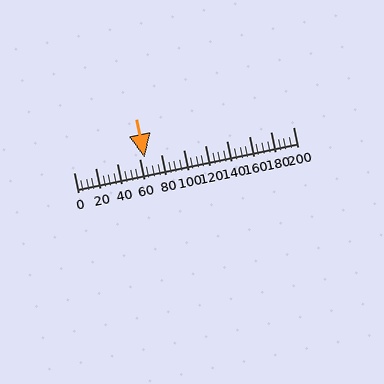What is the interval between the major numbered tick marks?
The major tick marks are spaced 20 units apart.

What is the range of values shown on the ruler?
The ruler shows values from 0 to 200.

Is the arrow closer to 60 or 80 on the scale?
The arrow is closer to 60.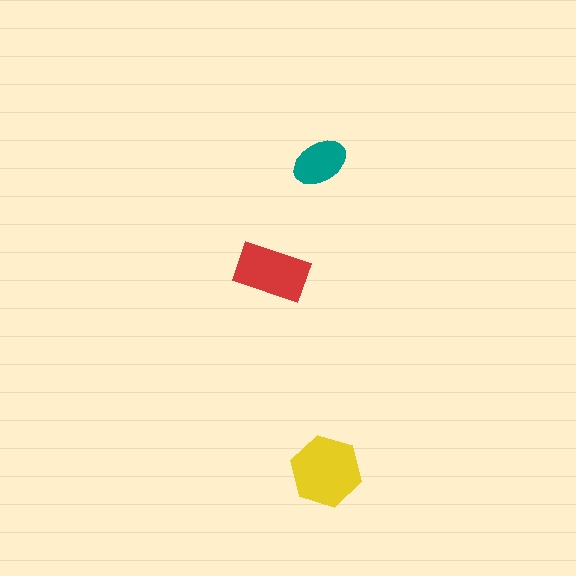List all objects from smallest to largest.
The teal ellipse, the red rectangle, the yellow hexagon.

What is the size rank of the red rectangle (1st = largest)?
2nd.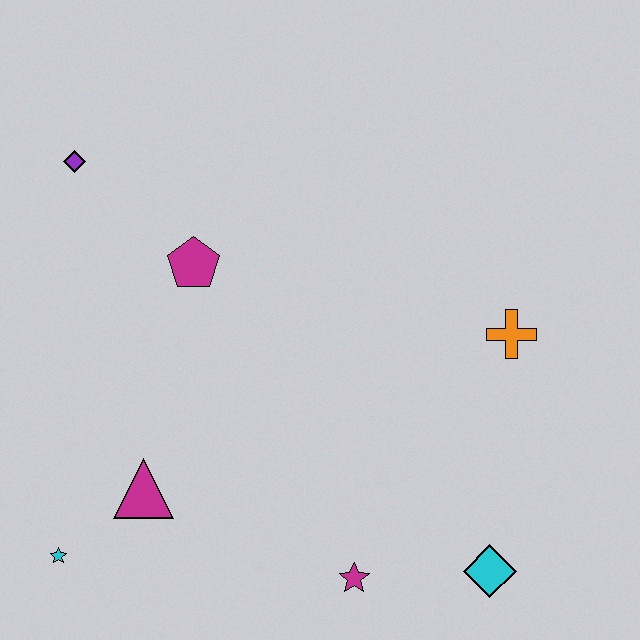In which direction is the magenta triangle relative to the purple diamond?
The magenta triangle is below the purple diamond.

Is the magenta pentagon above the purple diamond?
No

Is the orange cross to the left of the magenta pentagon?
No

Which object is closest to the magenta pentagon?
The purple diamond is closest to the magenta pentagon.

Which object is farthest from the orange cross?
The cyan star is farthest from the orange cross.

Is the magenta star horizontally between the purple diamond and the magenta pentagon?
No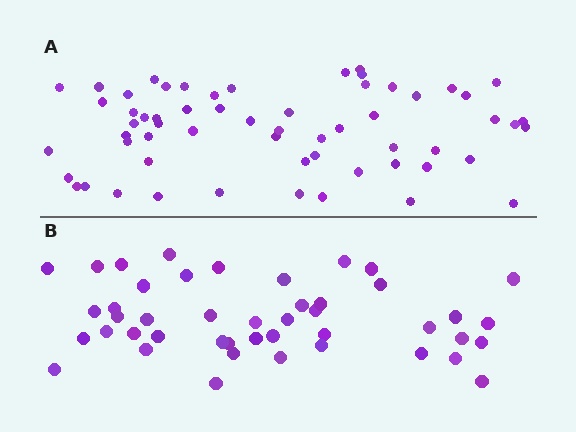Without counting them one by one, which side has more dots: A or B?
Region A (the top region) has more dots.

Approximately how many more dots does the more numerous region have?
Region A has approximately 15 more dots than region B.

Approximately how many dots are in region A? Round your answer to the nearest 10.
About 60 dots.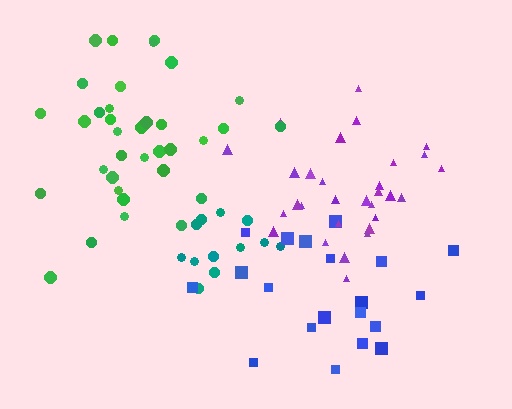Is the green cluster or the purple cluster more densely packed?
Purple.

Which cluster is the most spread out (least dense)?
Blue.